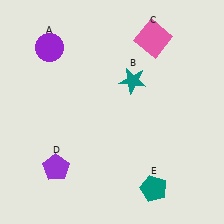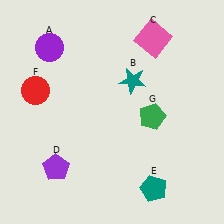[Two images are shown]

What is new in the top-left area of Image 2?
A red circle (F) was added in the top-left area of Image 2.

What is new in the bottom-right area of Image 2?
A green pentagon (G) was added in the bottom-right area of Image 2.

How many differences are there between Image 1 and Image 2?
There are 2 differences between the two images.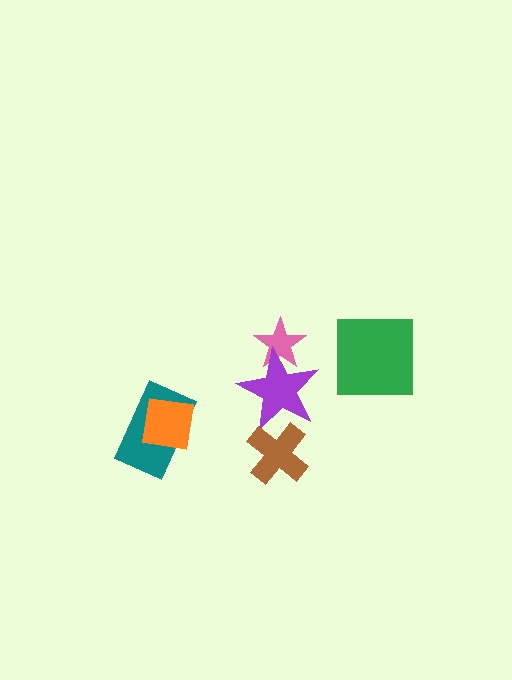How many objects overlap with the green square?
0 objects overlap with the green square.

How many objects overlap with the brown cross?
1 object overlaps with the brown cross.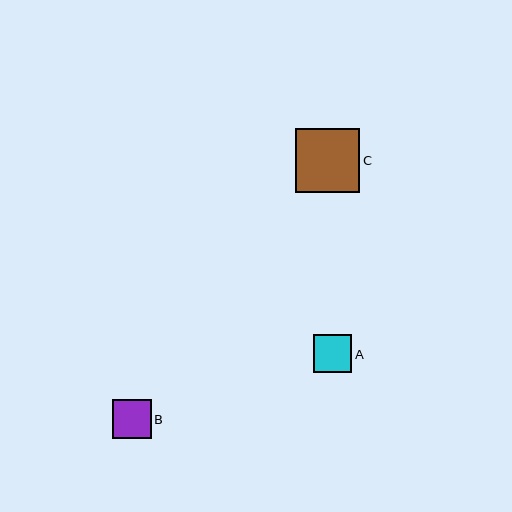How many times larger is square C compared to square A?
Square C is approximately 1.7 times the size of square A.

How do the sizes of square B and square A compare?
Square B and square A are approximately the same size.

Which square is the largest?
Square C is the largest with a size of approximately 64 pixels.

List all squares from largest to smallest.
From largest to smallest: C, B, A.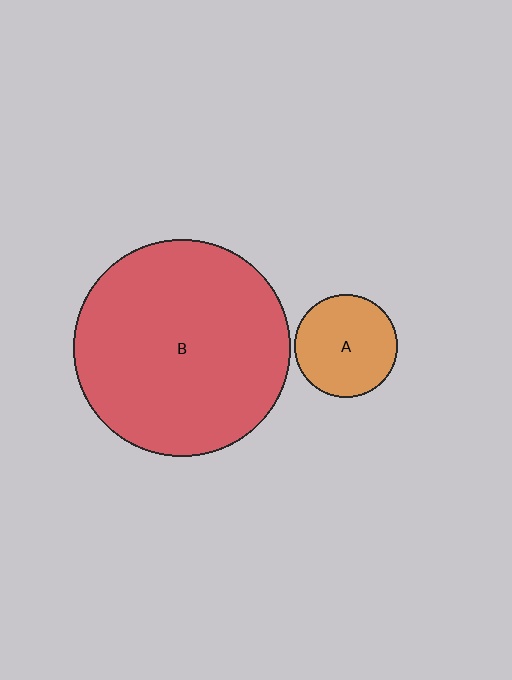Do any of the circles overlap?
No, none of the circles overlap.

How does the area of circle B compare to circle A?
Approximately 4.4 times.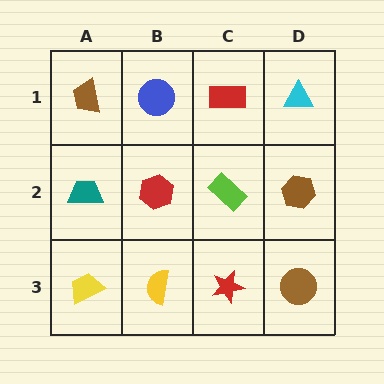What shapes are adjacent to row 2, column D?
A cyan triangle (row 1, column D), a brown circle (row 3, column D), a lime rectangle (row 2, column C).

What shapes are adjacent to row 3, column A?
A teal trapezoid (row 2, column A), a yellow semicircle (row 3, column B).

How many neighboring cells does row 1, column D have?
2.